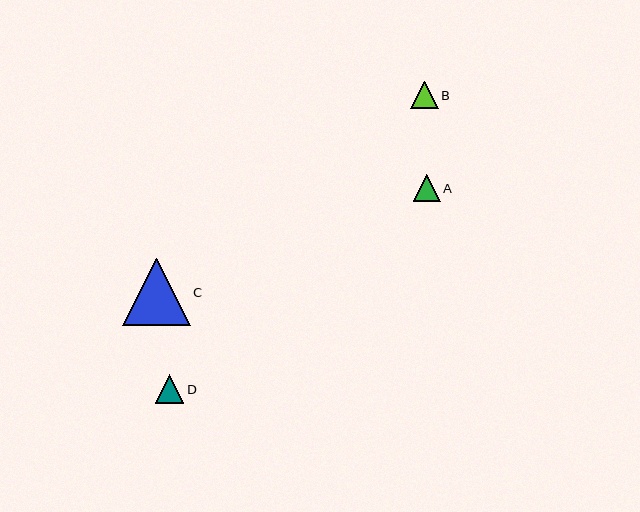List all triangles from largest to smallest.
From largest to smallest: C, D, B, A.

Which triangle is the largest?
Triangle C is the largest with a size of approximately 68 pixels.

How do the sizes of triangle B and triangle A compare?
Triangle B and triangle A are approximately the same size.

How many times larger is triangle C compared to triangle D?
Triangle C is approximately 2.3 times the size of triangle D.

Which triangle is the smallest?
Triangle A is the smallest with a size of approximately 26 pixels.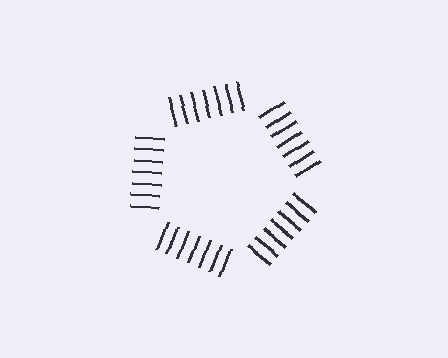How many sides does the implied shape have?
5 sides — the line-ends trace a pentagon.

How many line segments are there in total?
35 — 7 along each of the 5 edges.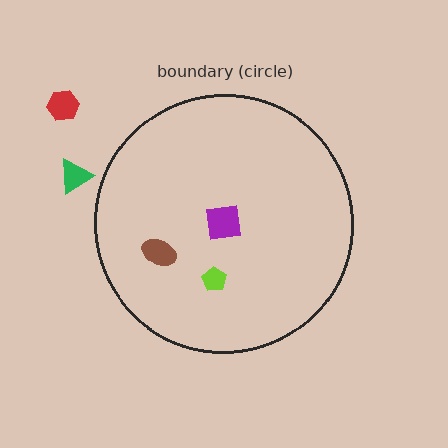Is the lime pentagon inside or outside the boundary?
Inside.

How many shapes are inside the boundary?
3 inside, 2 outside.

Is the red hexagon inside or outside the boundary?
Outside.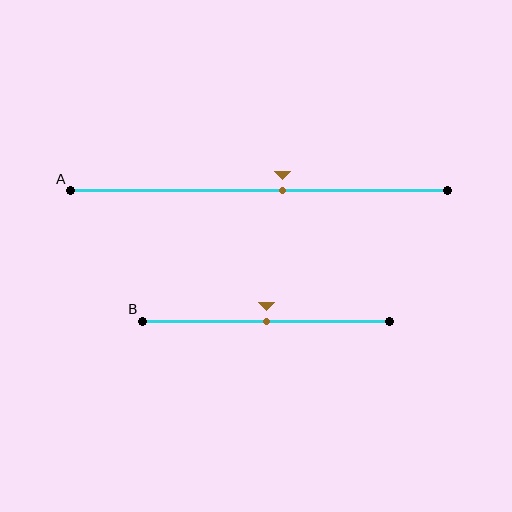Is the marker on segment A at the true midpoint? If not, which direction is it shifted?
No, the marker on segment A is shifted to the right by about 6% of the segment length.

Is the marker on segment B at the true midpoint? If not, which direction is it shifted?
Yes, the marker on segment B is at the true midpoint.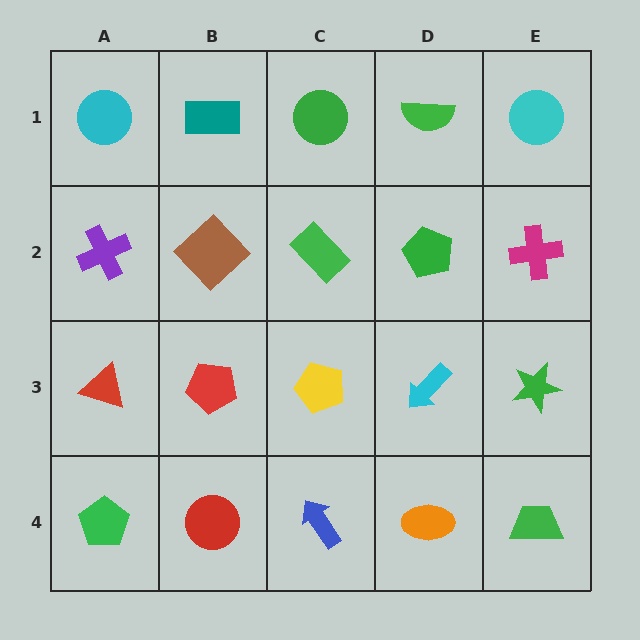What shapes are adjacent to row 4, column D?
A cyan arrow (row 3, column D), a blue arrow (row 4, column C), a green trapezoid (row 4, column E).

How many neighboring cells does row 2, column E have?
3.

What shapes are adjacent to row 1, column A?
A purple cross (row 2, column A), a teal rectangle (row 1, column B).